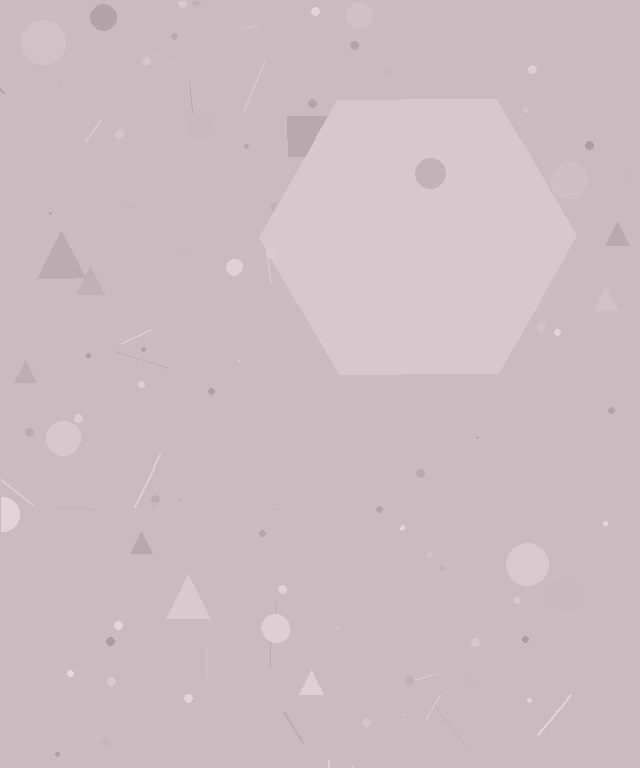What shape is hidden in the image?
A hexagon is hidden in the image.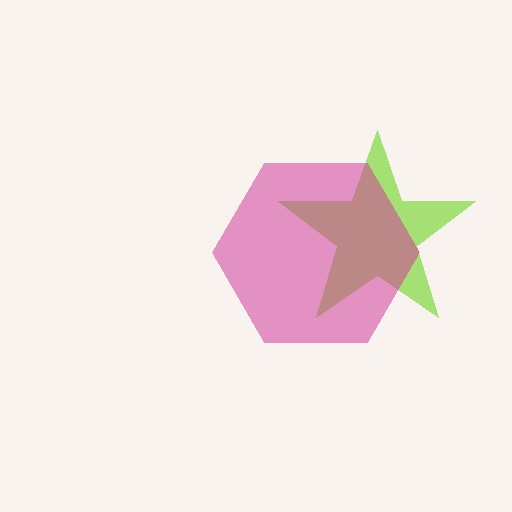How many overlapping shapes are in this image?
There are 2 overlapping shapes in the image.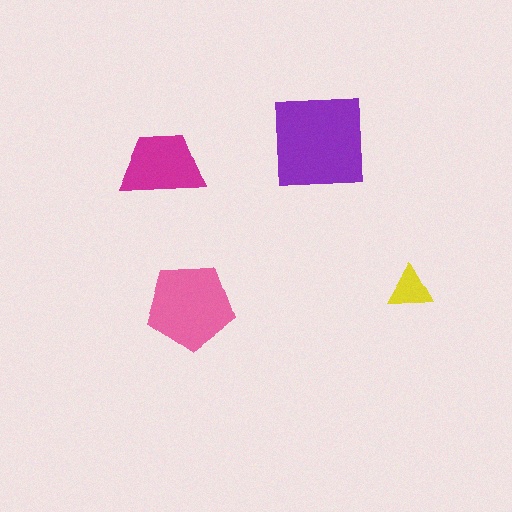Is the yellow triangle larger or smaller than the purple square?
Smaller.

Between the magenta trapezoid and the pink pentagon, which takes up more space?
The pink pentagon.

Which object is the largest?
The purple square.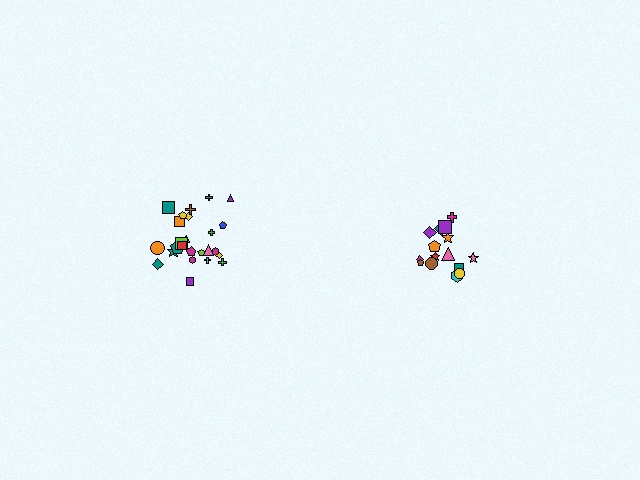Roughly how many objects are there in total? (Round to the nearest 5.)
Roughly 40 objects in total.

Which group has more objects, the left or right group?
The left group.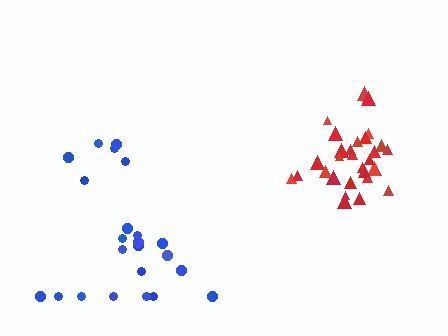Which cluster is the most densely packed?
Red.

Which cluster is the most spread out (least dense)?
Blue.